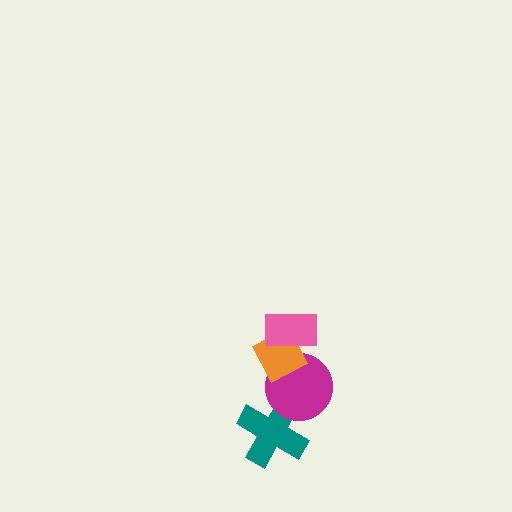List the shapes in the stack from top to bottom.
From top to bottom: the pink rectangle, the orange diamond, the magenta circle, the teal cross.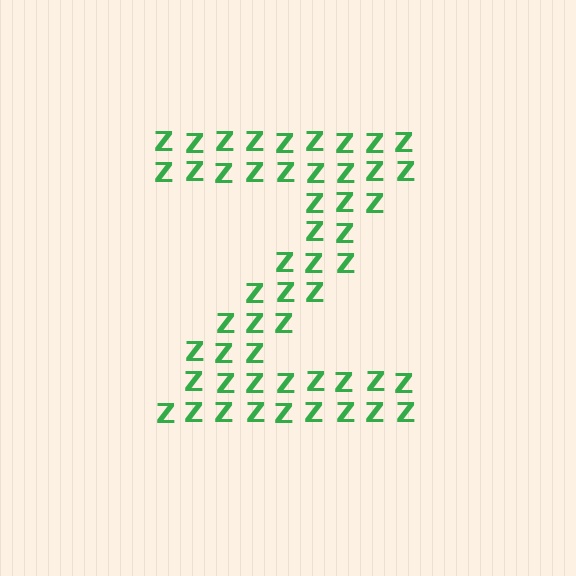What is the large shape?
The large shape is the letter Z.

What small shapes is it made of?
It is made of small letter Z's.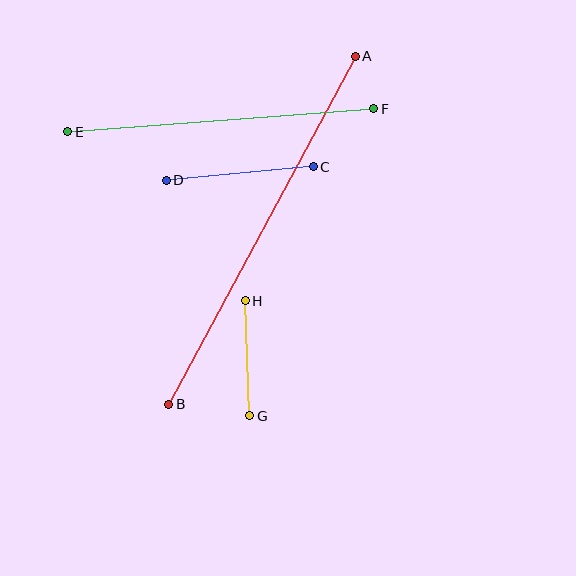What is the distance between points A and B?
The distance is approximately 395 pixels.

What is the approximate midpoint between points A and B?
The midpoint is at approximately (262, 230) pixels.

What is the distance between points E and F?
The distance is approximately 307 pixels.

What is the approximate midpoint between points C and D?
The midpoint is at approximately (240, 174) pixels.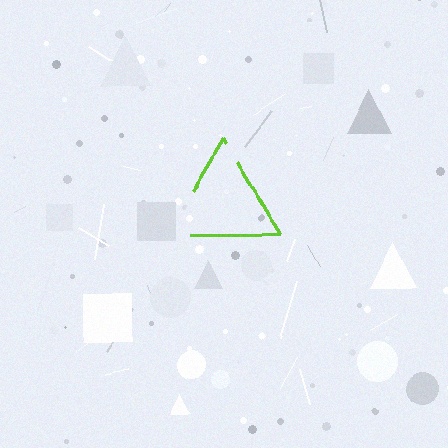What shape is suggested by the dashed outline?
The dashed outline suggests a triangle.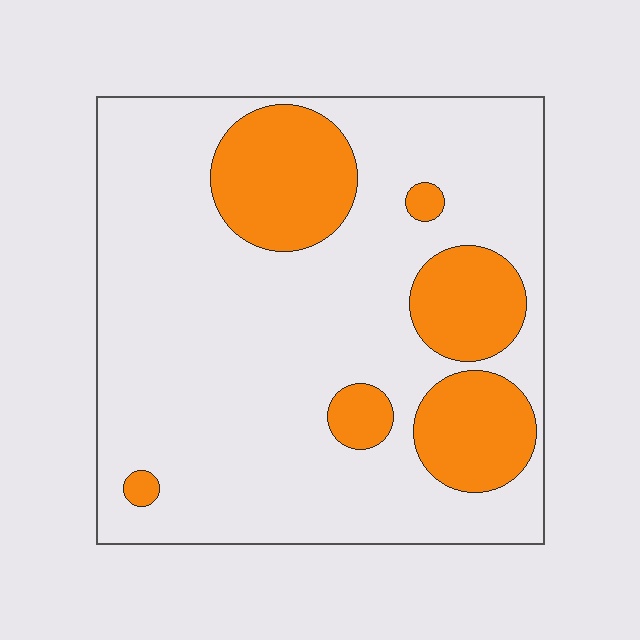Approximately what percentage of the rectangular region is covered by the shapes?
Approximately 25%.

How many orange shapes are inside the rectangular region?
6.